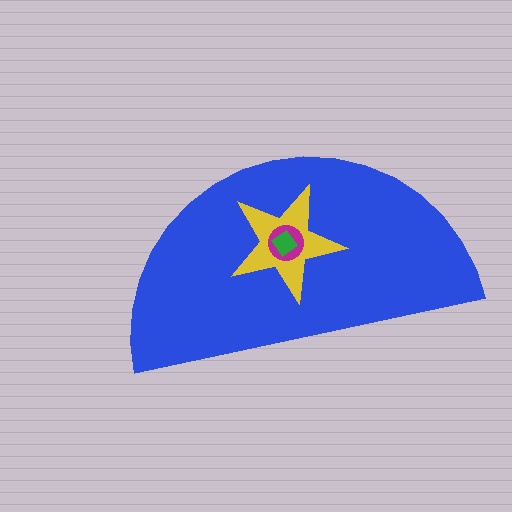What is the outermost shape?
The blue semicircle.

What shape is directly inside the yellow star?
The magenta circle.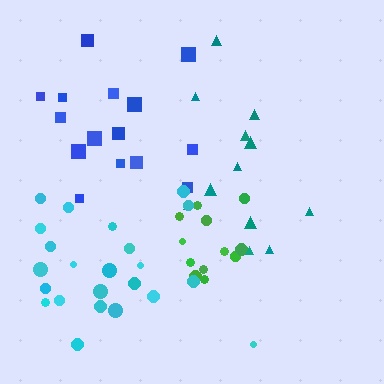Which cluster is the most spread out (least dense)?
Teal.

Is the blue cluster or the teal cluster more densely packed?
Blue.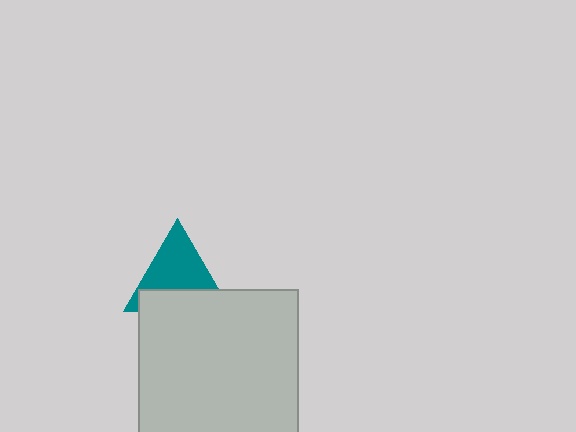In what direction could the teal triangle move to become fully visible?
The teal triangle could move up. That would shift it out from behind the light gray rectangle entirely.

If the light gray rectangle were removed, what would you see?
You would see the complete teal triangle.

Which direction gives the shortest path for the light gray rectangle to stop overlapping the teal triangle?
Moving down gives the shortest separation.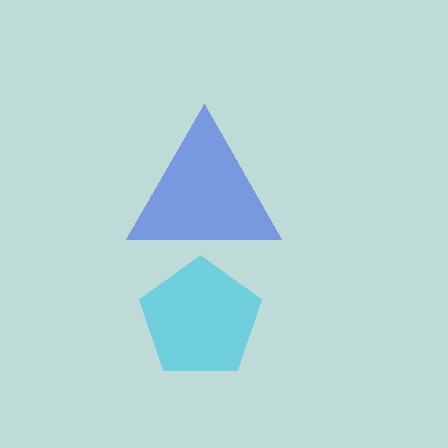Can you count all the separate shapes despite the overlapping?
Yes, there are 2 separate shapes.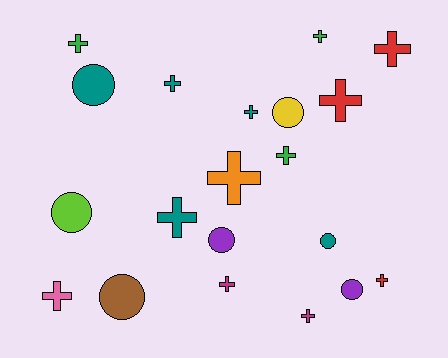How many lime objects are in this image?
There is 1 lime object.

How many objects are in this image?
There are 20 objects.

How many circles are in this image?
There are 7 circles.